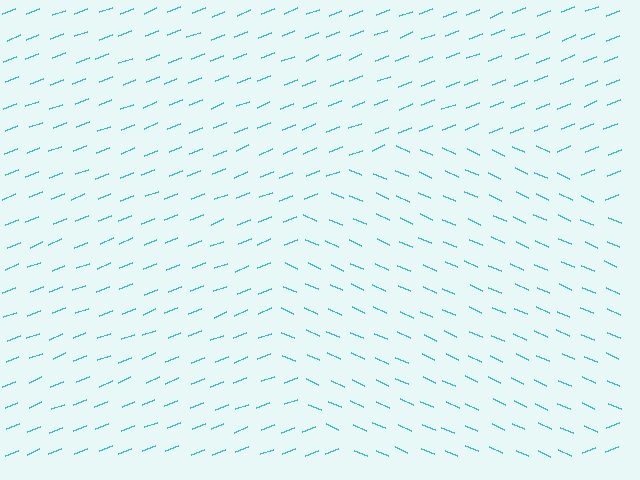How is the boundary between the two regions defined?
The boundary is defined purely by a change in line orientation (approximately 45 degrees difference). All lines are the same color and thickness.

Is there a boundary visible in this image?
Yes, there is a texture boundary formed by a change in line orientation.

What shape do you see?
I see a circle.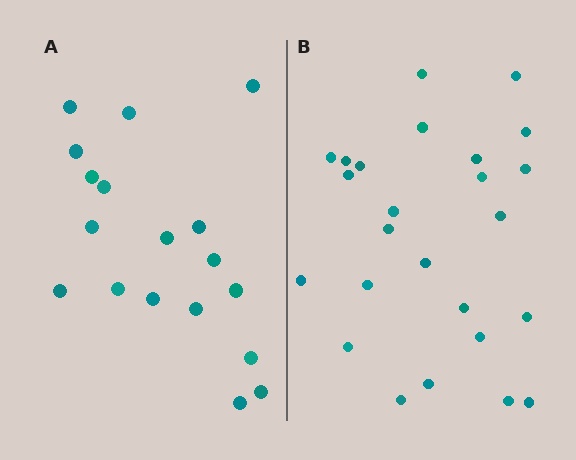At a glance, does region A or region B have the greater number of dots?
Region B (the right region) has more dots.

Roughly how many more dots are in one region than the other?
Region B has roughly 8 or so more dots than region A.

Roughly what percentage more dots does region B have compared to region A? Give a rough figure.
About 40% more.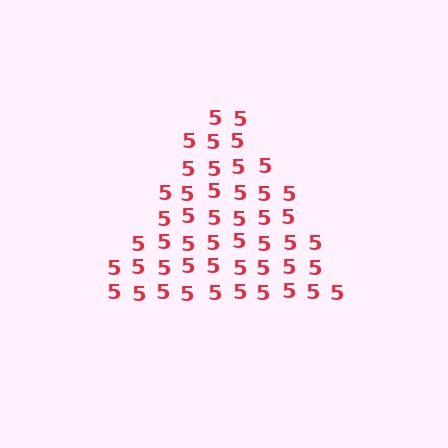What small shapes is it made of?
It is made of small digit 5's.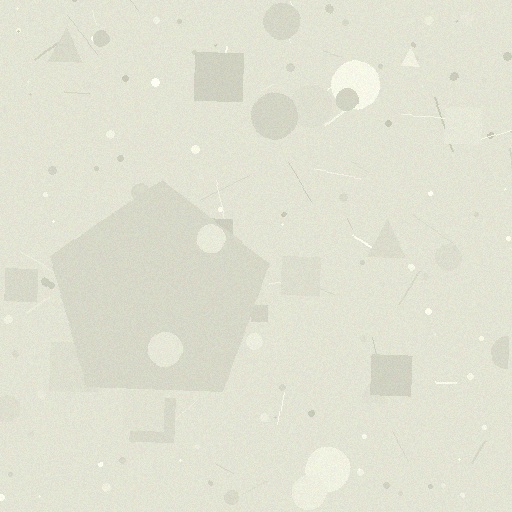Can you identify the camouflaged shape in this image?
The camouflaged shape is a pentagon.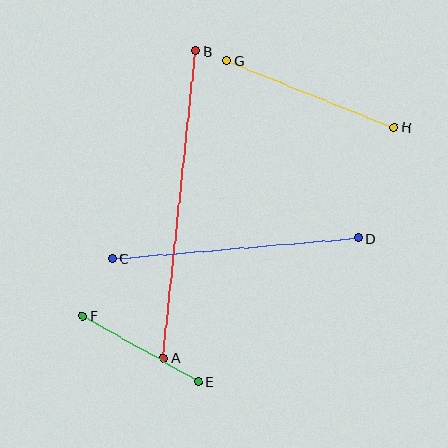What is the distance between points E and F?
The distance is approximately 133 pixels.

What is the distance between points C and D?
The distance is approximately 246 pixels.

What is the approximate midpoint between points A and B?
The midpoint is at approximately (180, 204) pixels.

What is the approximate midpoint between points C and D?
The midpoint is at approximately (235, 248) pixels.